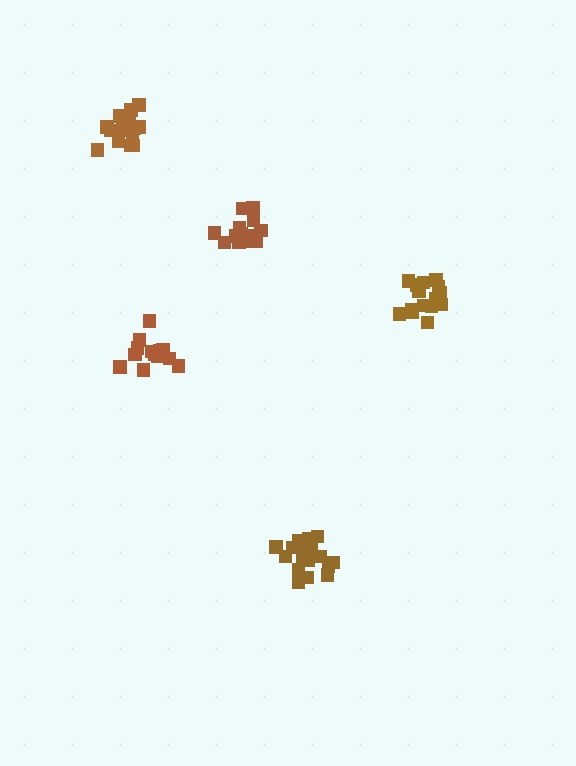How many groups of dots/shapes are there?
There are 5 groups.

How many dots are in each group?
Group 1: 14 dots, Group 2: 19 dots, Group 3: 16 dots, Group 4: 13 dots, Group 5: 17 dots (79 total).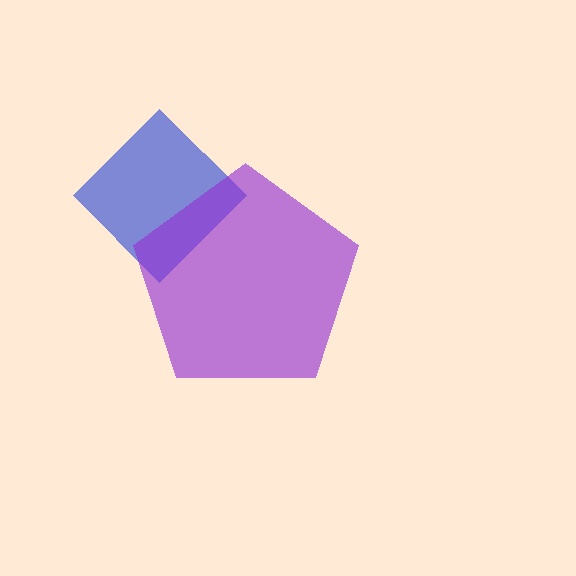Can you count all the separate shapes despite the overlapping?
Yes, there are 2 separate shapes.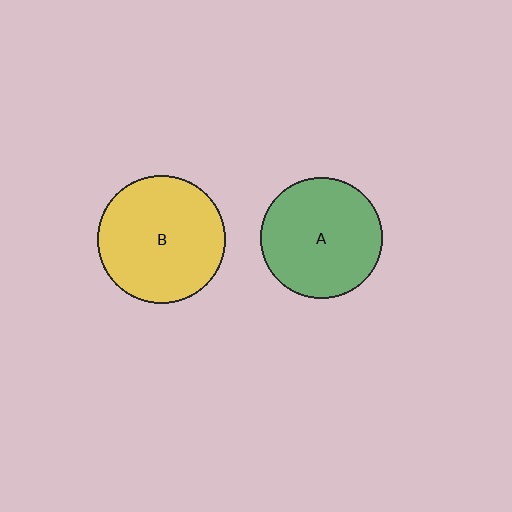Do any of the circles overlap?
No, none of the circles overlap.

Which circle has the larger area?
Circle B (yellow).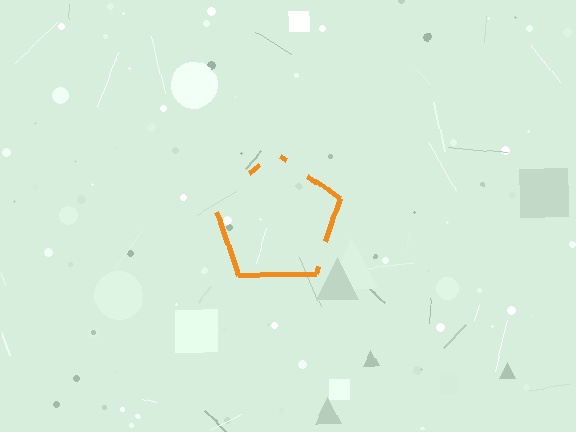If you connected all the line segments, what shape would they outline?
They would outline a pentagon.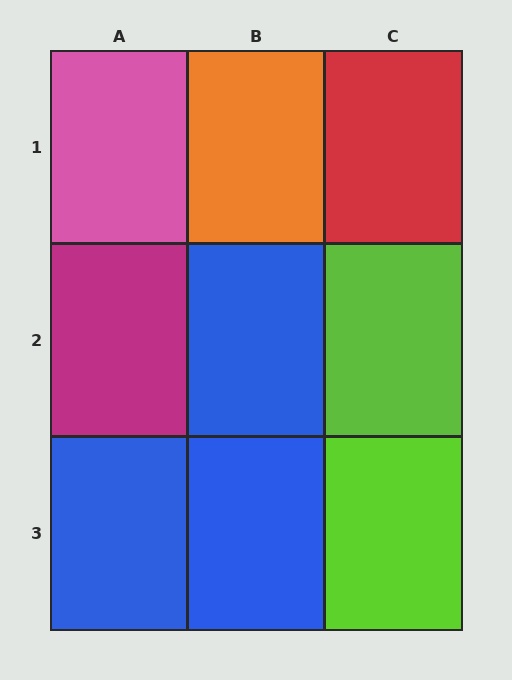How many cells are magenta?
1 cell is magenta.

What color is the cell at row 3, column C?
Lime.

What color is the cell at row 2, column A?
Magenta.